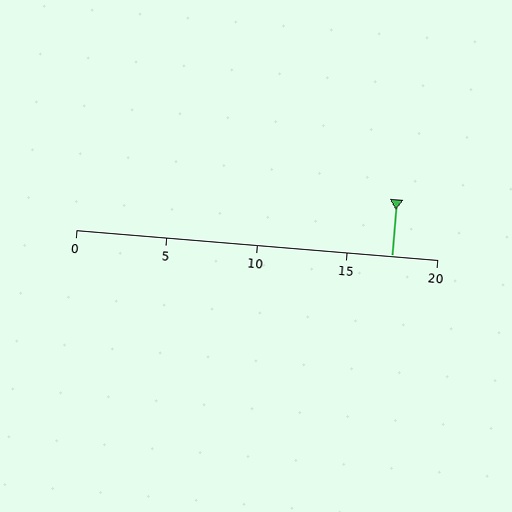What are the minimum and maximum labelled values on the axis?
The axis runs from 0 to 20.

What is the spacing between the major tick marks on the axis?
The major ticks are spaced 5 apart.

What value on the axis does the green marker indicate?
The marker indicates approximately 17.5.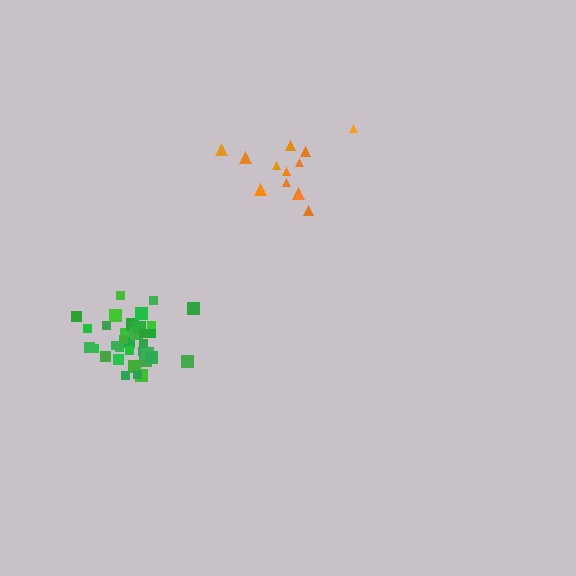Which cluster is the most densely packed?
Green.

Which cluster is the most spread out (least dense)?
Orange.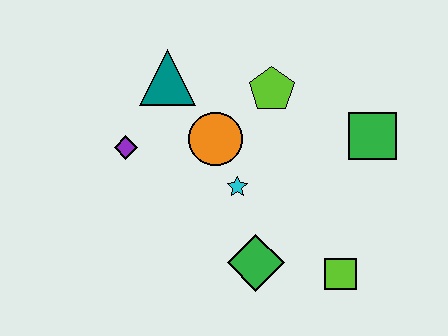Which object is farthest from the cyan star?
The green square is farthest from the cyan star.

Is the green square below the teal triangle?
Yes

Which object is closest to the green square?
The lime pentagon is closest to the green square.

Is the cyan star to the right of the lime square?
No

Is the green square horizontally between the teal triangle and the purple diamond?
No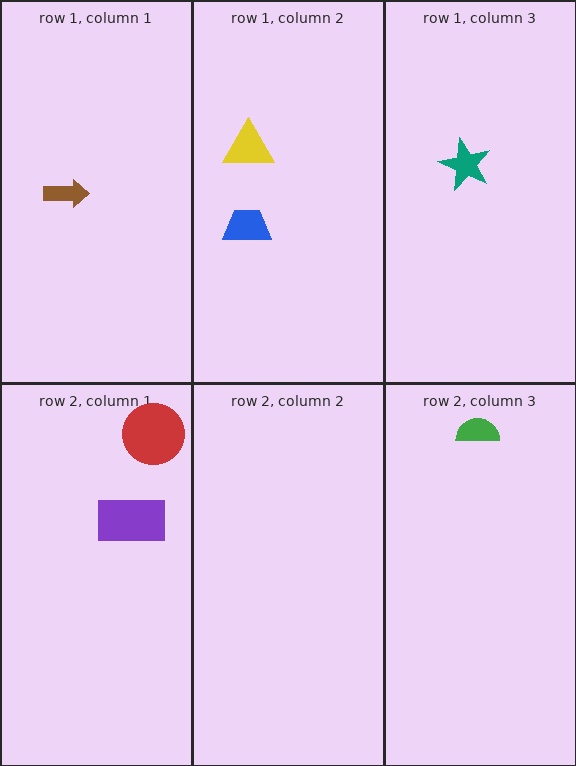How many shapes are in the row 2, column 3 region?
1.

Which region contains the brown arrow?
The row 1, column 1 region.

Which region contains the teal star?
The row 1, column 3 region.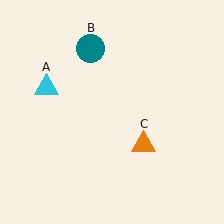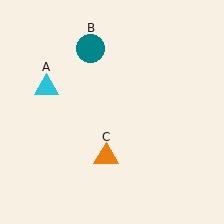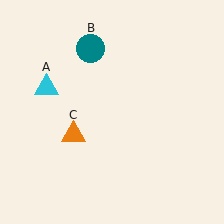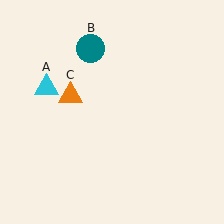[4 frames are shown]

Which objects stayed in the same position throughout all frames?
Cyan triangle (object A) and teal circle (object B) remained stationary.